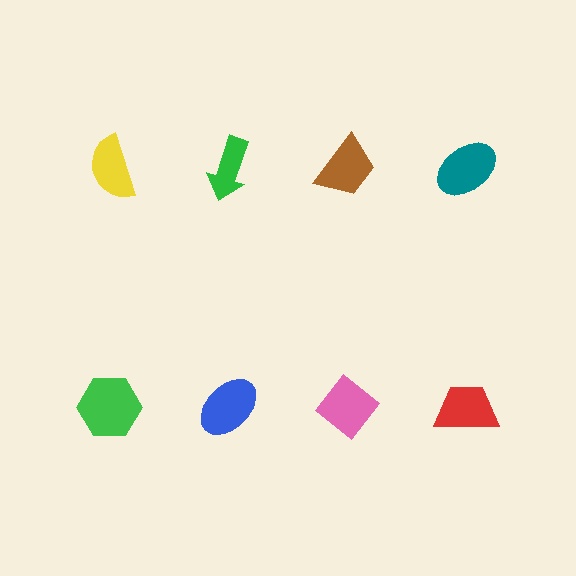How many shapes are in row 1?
4 shapes.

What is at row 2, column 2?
A blue ellipse.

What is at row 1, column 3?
A brown trapezoid.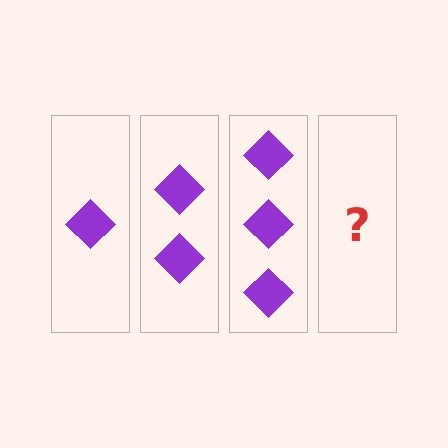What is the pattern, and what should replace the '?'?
The pattern is that each step adds one more diamond. The '?' should be 4 diamonds.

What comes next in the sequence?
The next element should be 4 diamonds.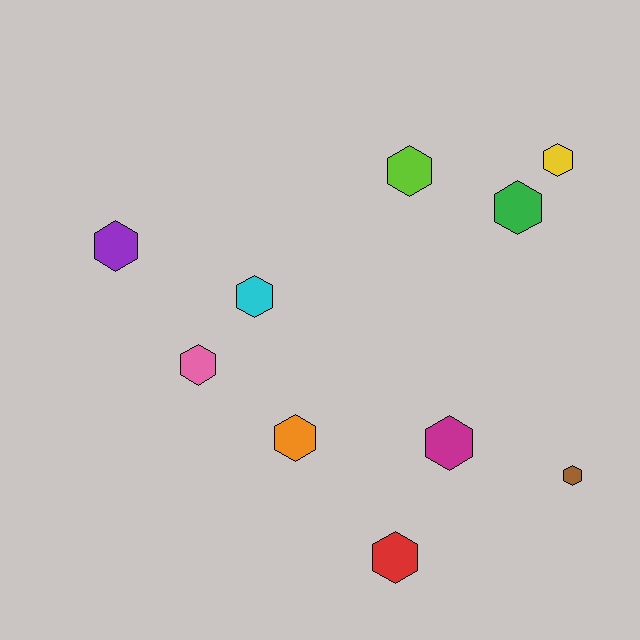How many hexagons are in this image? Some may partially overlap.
There are 10 hexagons.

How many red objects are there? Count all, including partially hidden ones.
There is 1 red object.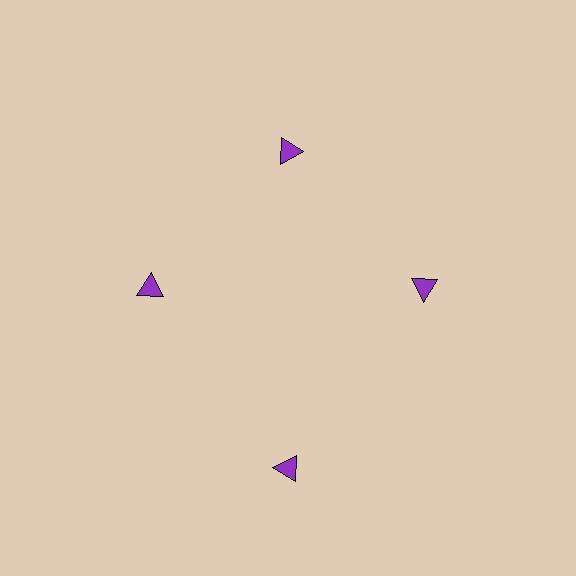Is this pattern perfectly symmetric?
No. The 4 purple triangles are arranged in a ring, but one element near the 6 o'clock position is pushed outward from the center, breaking the 4-fold rotational symmetry.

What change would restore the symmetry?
The symmetry would be restored by moving it inward, back onto the ring so that all 4 triangles sit at equal angles and equal distance from the center.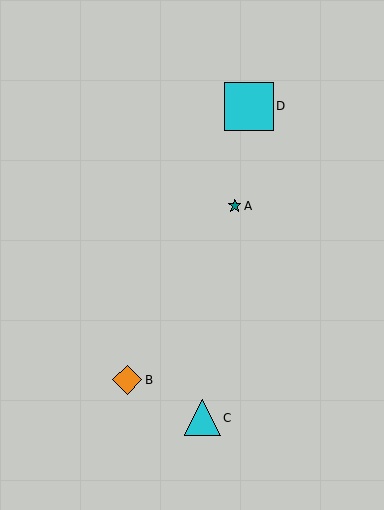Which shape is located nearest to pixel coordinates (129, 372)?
The orange diamond (labeled B) at (127, 380) is nearest to that location.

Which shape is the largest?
The cyan square (labeled D) is the largest.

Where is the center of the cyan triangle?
The center of the cyan triangle is at (202, 418).